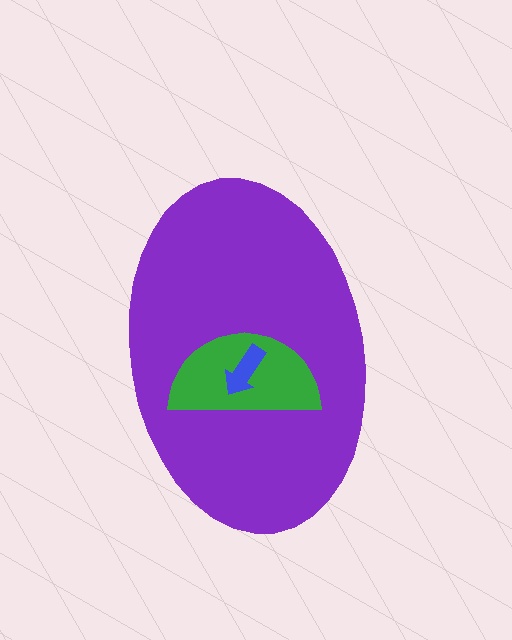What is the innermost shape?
The blue arrow.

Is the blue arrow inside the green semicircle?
Yes.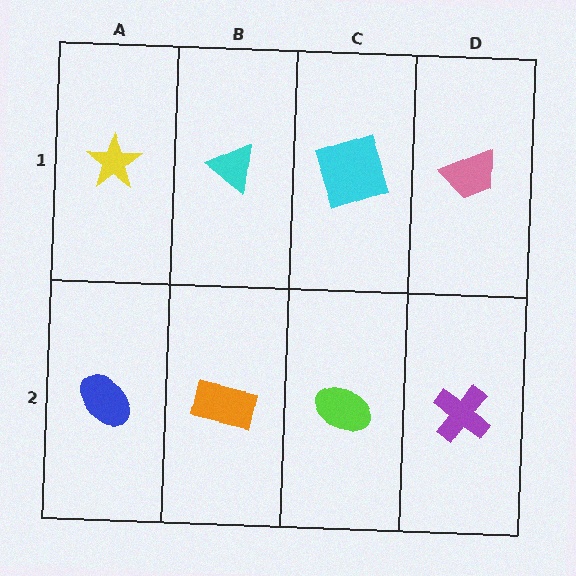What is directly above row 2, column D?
A pink trapezoid.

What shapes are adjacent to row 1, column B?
An orange rectangle (row 2, column B), a yellow star (row 1, column A), a cyan square (row 1, column C).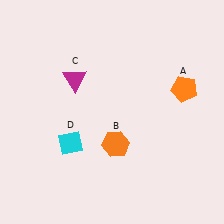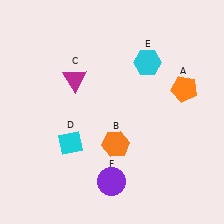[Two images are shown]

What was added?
A cyan hexagon (E), a purple circle (F) were added in Image 2.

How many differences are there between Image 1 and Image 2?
There are 2 differences between the two images.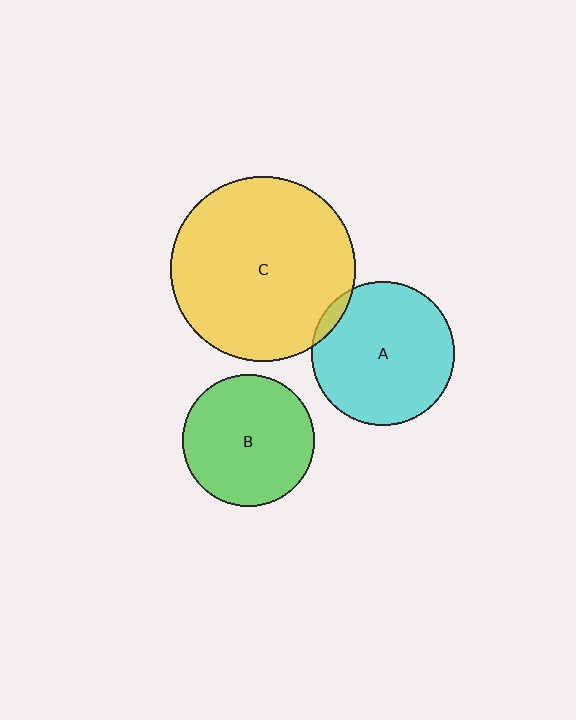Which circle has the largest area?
Circle C (yellow).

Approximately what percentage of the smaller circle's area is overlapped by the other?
Approximately 5%.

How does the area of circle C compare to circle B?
Approximately 1.9 times.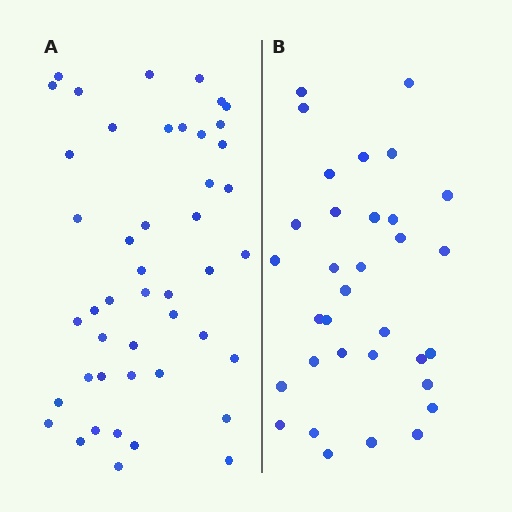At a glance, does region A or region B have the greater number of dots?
Region A (the left region) has more dots.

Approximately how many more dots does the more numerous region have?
Region A has approximately 15 more dots than region B.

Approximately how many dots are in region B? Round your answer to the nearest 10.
About 30 dots. (The exact count is 33, which rounds to 30.)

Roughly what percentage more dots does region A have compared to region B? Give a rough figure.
About 40% more.